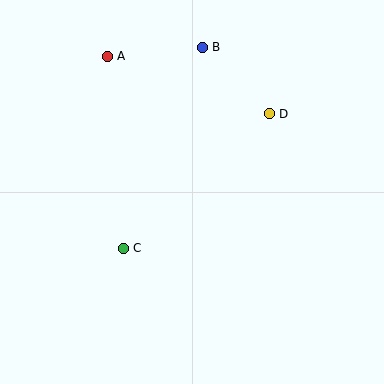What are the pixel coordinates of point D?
Point D is at (269, 114).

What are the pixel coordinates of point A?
Point A is at (107, 56).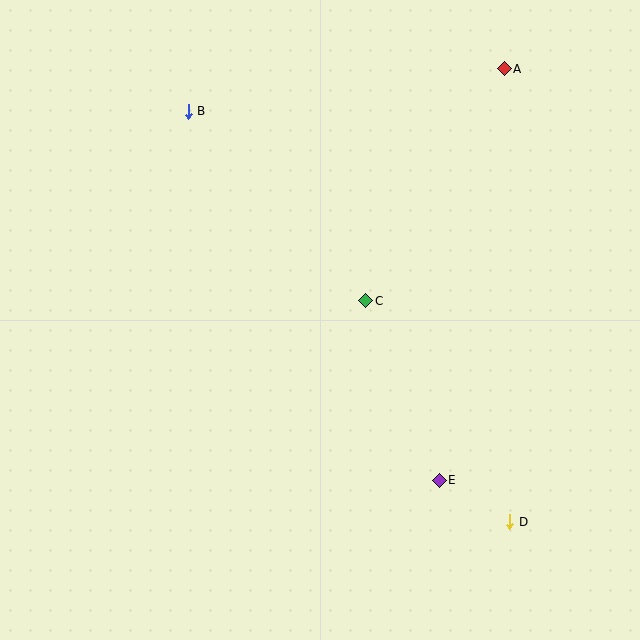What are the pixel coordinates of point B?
Point B is at (188, 111).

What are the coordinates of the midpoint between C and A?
The midpoint between C and A is at (435, 185).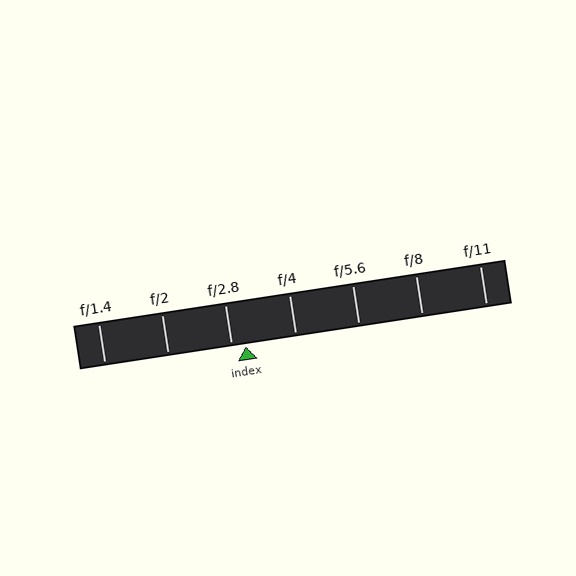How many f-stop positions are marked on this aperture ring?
There are 7 f-stop positions marked.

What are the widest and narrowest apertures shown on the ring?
The widest aperture shown is f/1.4 and the narrowest is f/11.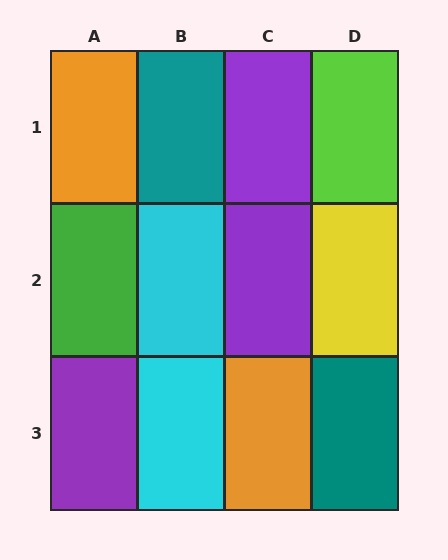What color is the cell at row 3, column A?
Purple.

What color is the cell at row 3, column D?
Teal.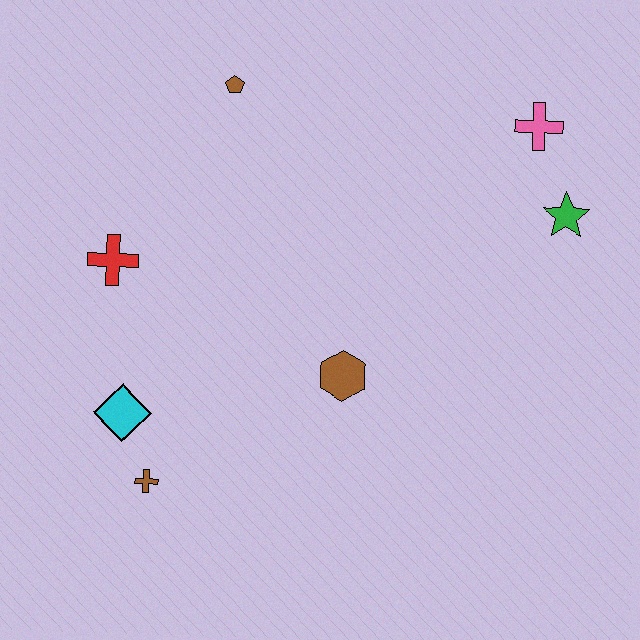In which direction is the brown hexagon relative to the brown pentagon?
The brown hexagon is below the brown pentagon.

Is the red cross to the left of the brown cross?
Yes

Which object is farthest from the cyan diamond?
The pink cross is farthest from the cyan diamond.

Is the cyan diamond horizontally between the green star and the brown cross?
No